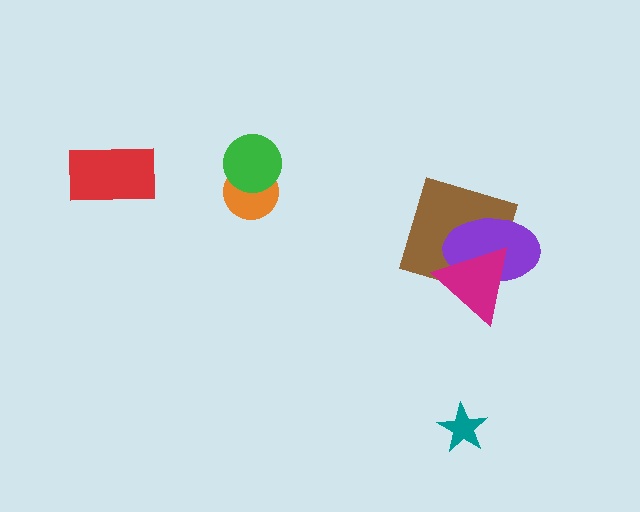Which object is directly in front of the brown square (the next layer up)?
The purple ellipse is directly in front of the brown square.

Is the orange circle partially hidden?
Yes, it is partially covered by another shape.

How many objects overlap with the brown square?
2 objects overlap with the brown square.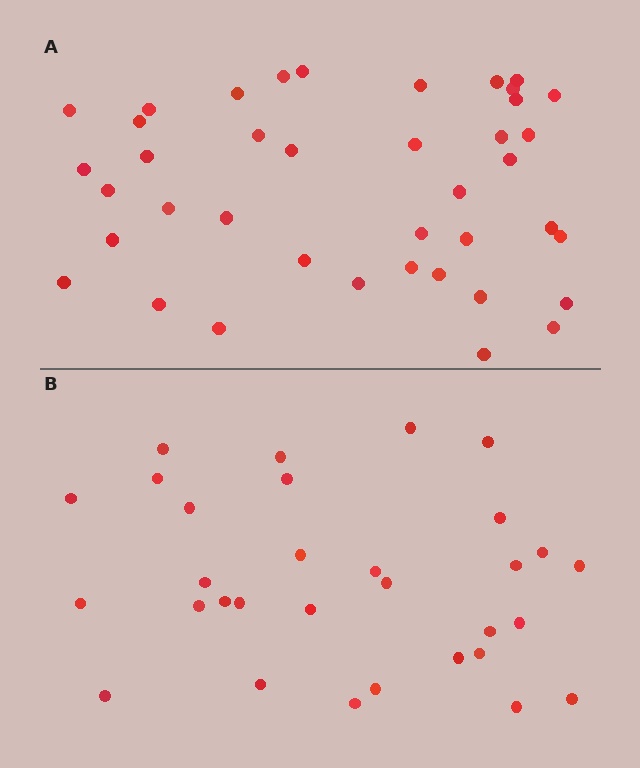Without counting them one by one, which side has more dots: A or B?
Region A (the top region) has more dots.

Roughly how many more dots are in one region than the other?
Region A has roughly 8 or so more dots than region B.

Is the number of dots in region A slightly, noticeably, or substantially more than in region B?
Region A has noticeably more, but not dramatically so. The ratio is roughly 1.3 to 1.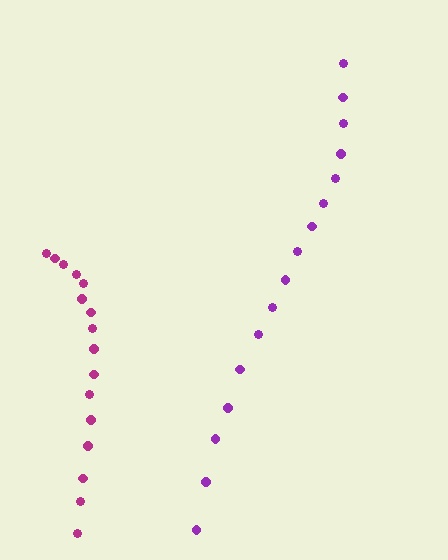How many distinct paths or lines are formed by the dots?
There are 2 distinct paths.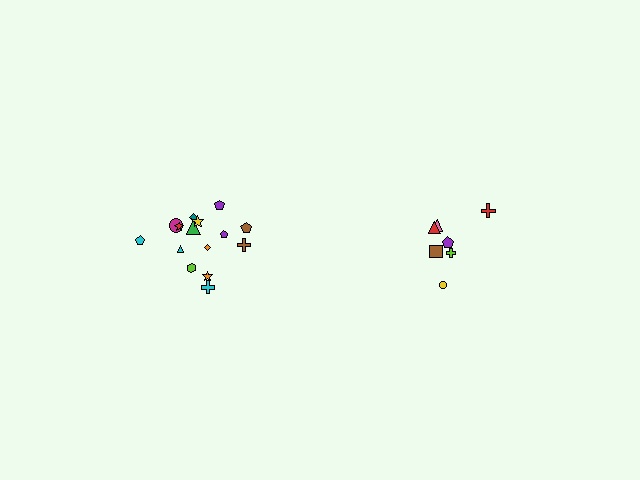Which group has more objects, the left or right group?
The left group.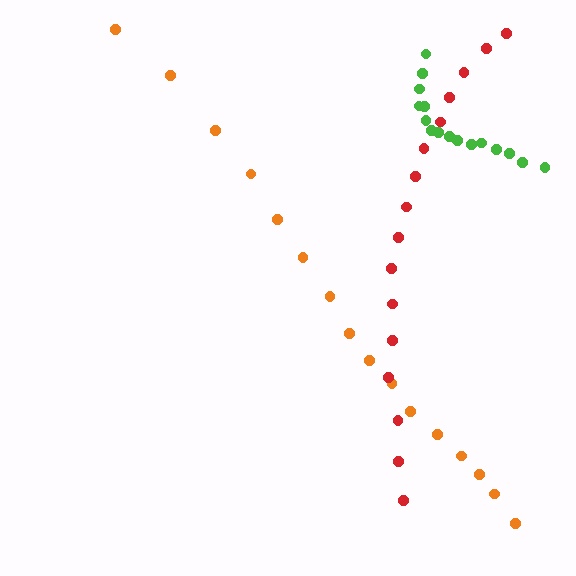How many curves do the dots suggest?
There are 3 distinct paths.